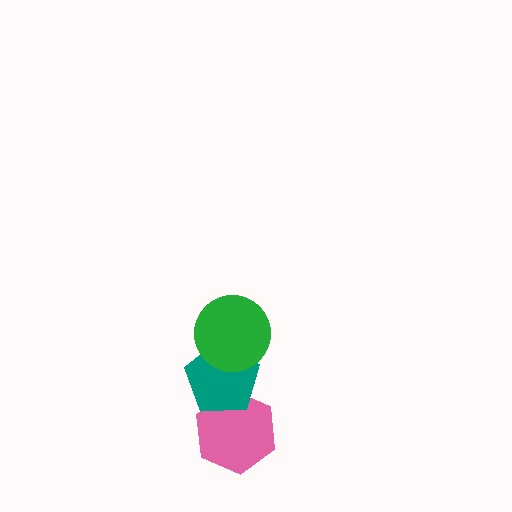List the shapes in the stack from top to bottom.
From top to bottom: the green circle, the teal pentagon, the pink hexagon.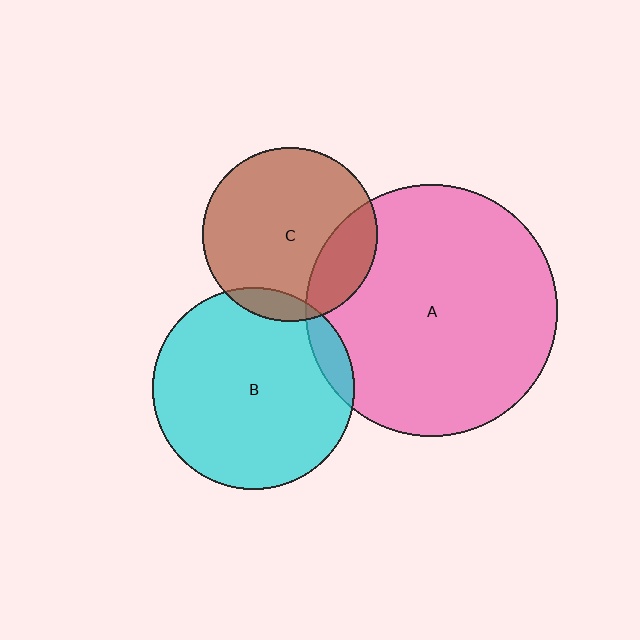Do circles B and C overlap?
Yes.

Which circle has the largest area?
Circle A (pink).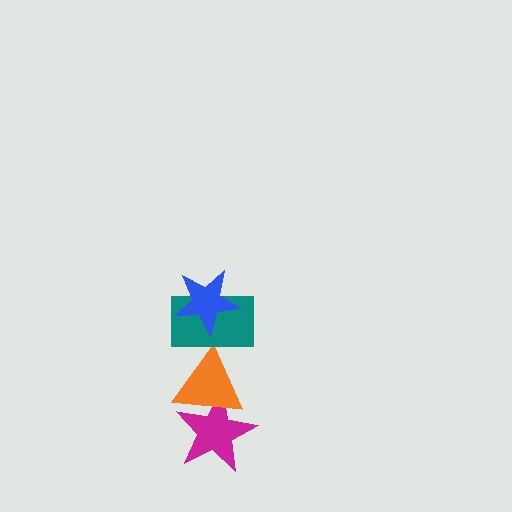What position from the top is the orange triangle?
The orange triangle is 3rd from the top.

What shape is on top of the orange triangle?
The teal rectangle is on top of the orange triangle.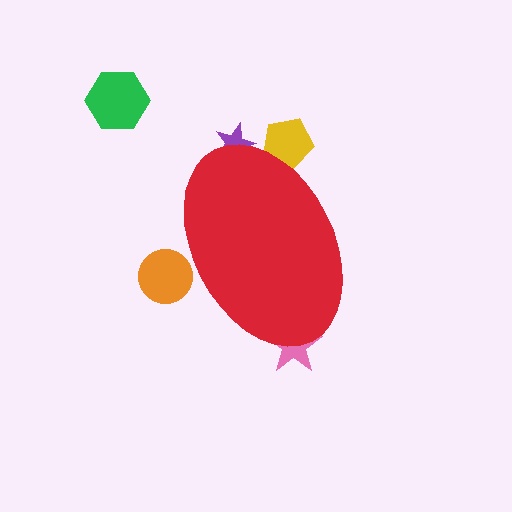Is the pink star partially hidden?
Yes, the pink star is partially hidden behind the red ellipse.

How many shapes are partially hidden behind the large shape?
4 shapes are partially hidden.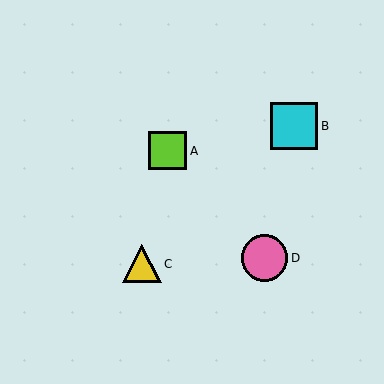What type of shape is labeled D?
Shape D is a pink circle.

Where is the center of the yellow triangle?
The center of the yellow triangle is at (142, 264).